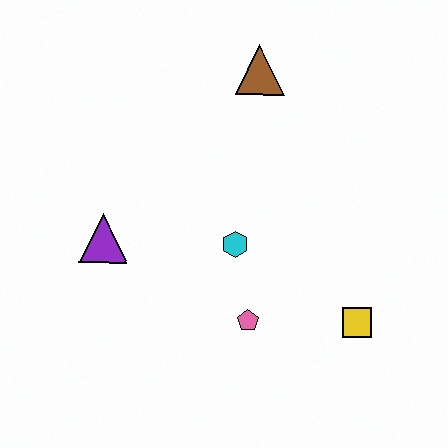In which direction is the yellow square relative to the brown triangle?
The yellow square is below the brown triangle.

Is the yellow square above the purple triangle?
No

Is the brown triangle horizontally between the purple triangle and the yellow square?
Yes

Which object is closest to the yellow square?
The pink pentagon is closest to the yellow square.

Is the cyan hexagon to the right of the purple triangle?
Yes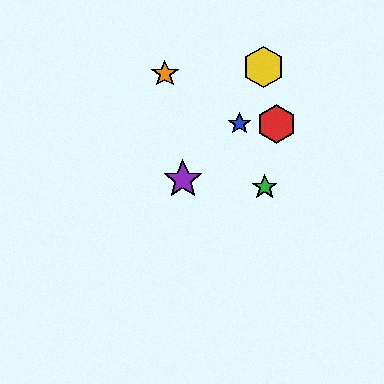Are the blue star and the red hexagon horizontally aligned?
Yes, both are at y≈124.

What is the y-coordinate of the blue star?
The blue star is at y≈124.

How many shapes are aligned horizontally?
2 shapes (the red hexagon, the blue star) are aligned horizontally.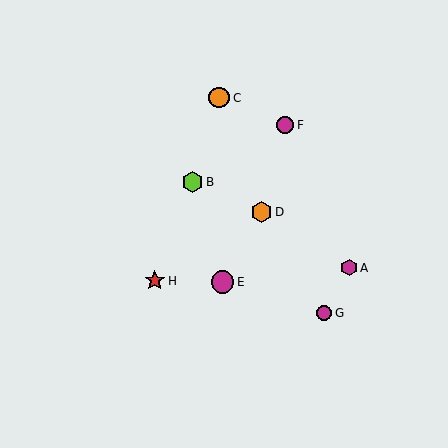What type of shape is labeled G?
Shape G is a magenta circle.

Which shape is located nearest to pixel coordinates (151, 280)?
The red star (labeled H) at (155, 281) is nearest to that location.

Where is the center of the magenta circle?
The center of the magenta circle is at (324, 313).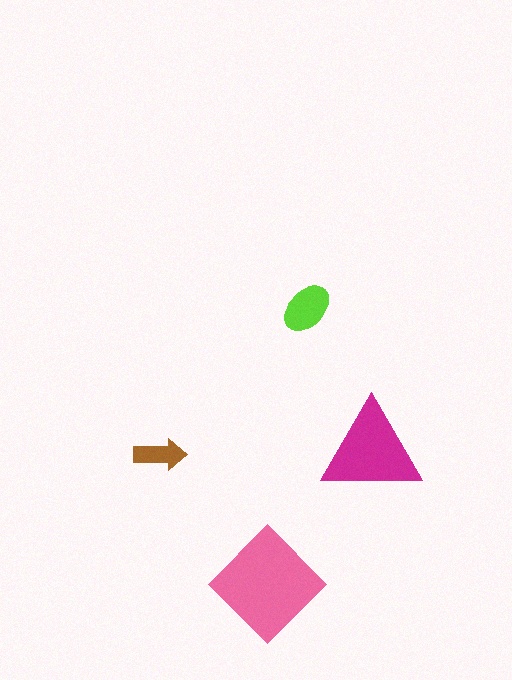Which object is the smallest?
The brown arrow.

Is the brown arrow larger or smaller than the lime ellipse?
Smaller.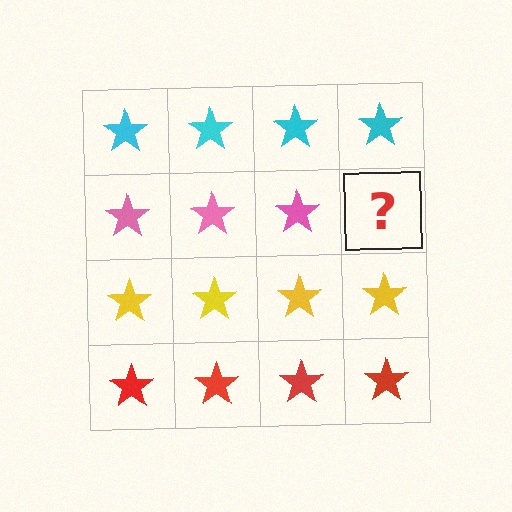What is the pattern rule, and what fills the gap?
The rule is that each row has a consistent color. The gap should be filled with a pink star.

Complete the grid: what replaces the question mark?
The question mark should be replaced with a pink star.